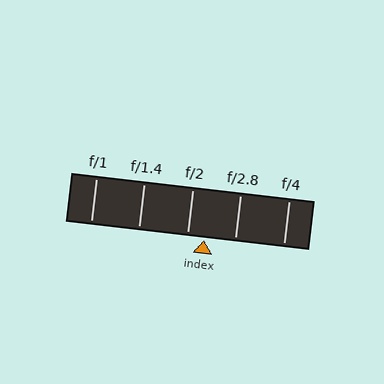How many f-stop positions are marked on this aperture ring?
There are 5 f-stop positions marked.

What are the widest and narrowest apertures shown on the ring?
The widest aperture shown is f/1 and the narrowest is f/4.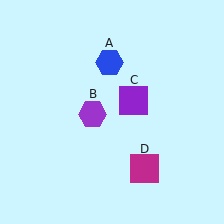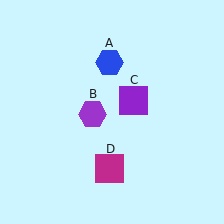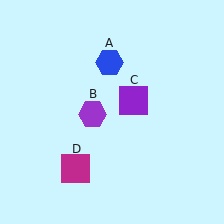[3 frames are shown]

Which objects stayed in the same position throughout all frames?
Blue hexagon (object A) and purple hexagon (object B) and purple square (object C) remained stationary.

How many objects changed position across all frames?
1 object changed position: magenta square (object D).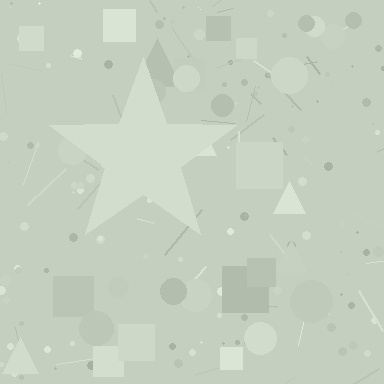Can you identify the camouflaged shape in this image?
The camouflaged shape is a star.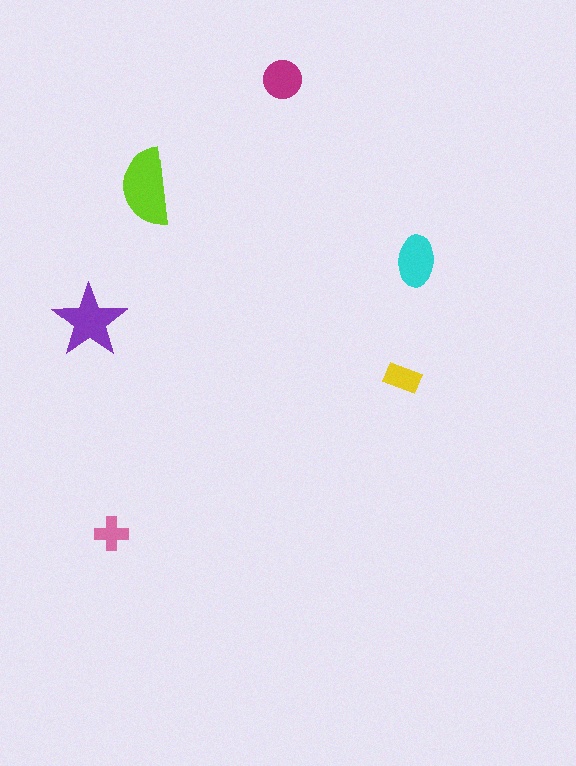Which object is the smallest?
The pink cross.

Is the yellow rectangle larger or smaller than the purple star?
Smaller.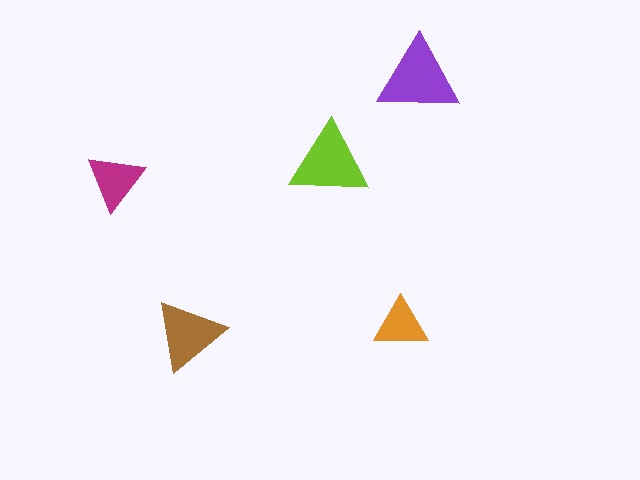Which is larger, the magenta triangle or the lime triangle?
The lime one.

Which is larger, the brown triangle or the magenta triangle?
The brown one.